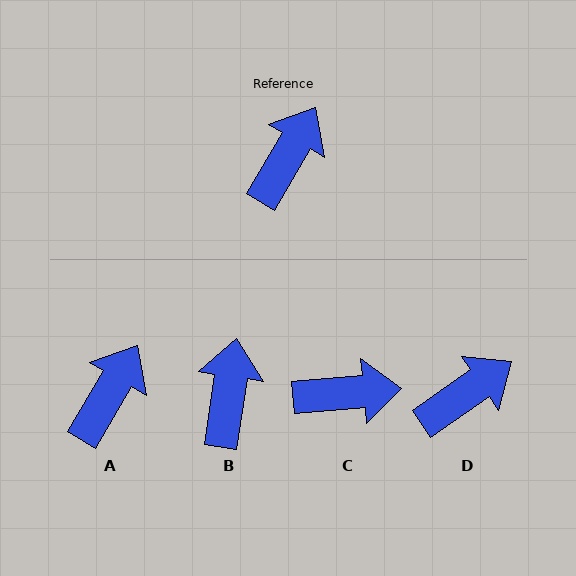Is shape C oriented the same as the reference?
No, it is off by about 55 degrees.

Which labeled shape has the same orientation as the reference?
A.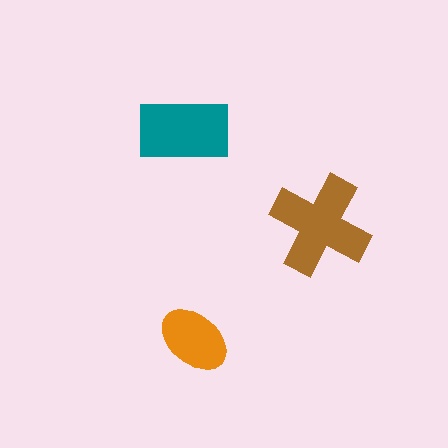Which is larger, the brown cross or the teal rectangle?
The brown cross.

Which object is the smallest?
The orange ellipse.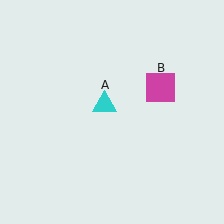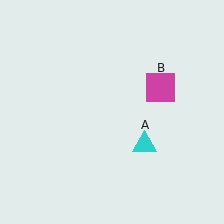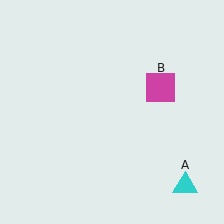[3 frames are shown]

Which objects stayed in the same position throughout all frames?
Magenta square (object B) remained stationary.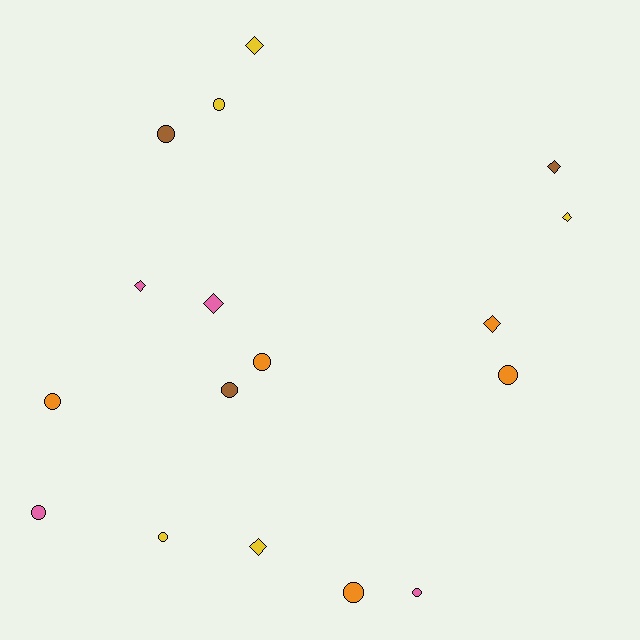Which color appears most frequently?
Orange, with 5 objects.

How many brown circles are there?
There are 2 brown circles.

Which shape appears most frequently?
Circle, with 10 objects.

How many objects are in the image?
There are 17 objects.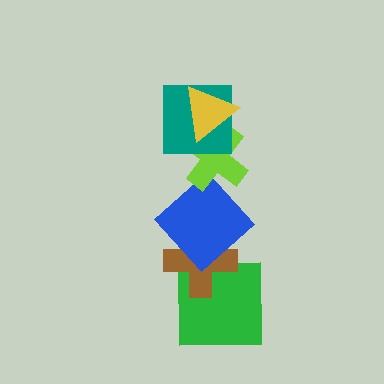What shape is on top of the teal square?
The yellow triangle is on top of the teal square.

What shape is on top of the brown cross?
The blue diamond is on top of the brown cross.